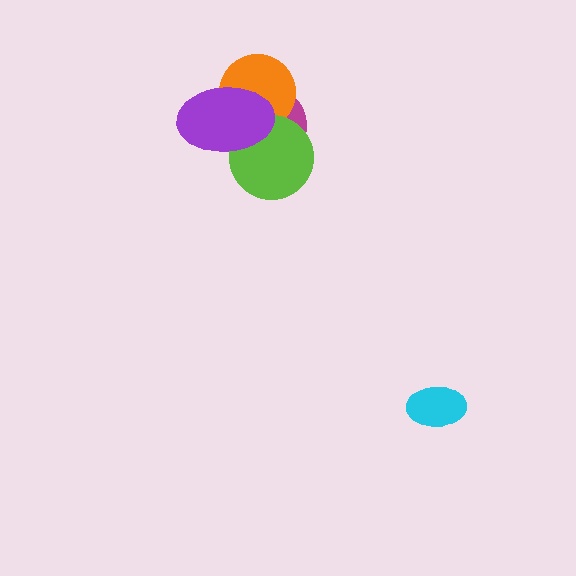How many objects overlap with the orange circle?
3 objects overlap with the orange circle.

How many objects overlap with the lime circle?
3 objects overlap with the lime circle.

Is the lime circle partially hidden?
Yes, it is partially covered by another shape.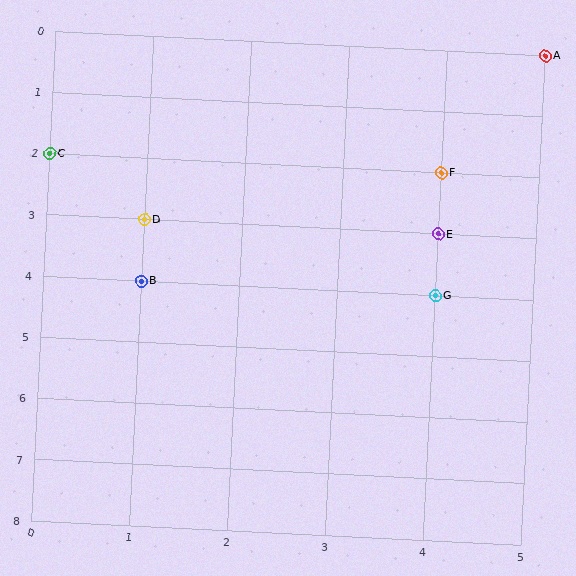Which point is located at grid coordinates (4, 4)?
Point G is at (4, 4).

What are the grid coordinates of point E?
Point E is at grid coordinates (4, 3).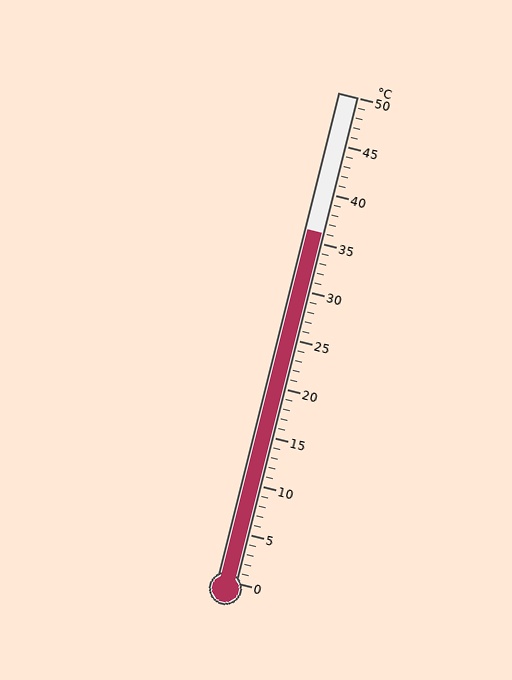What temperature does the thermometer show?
The thermometer shows approximately 36°C.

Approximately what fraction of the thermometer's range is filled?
The thermometer is filled to approximately 70% of its range.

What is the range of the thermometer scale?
The thermometer scale ranges from 0°C to 50°C.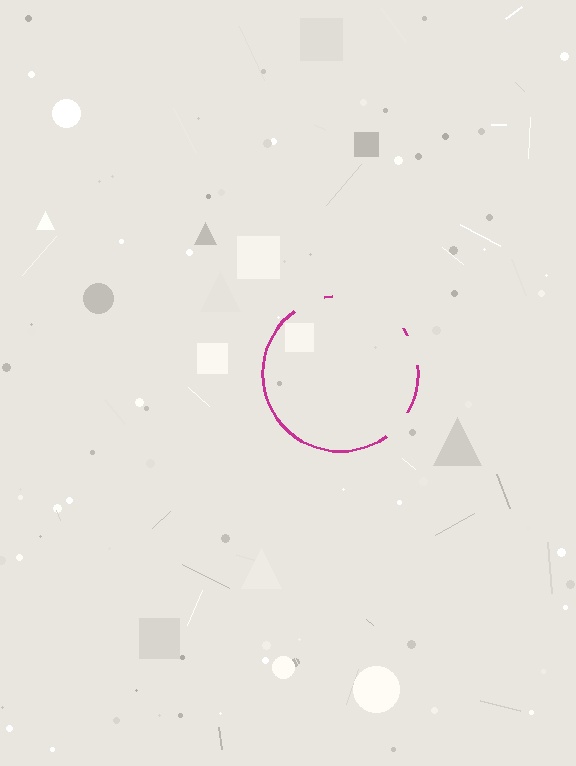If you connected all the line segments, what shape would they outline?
They would outline a circle.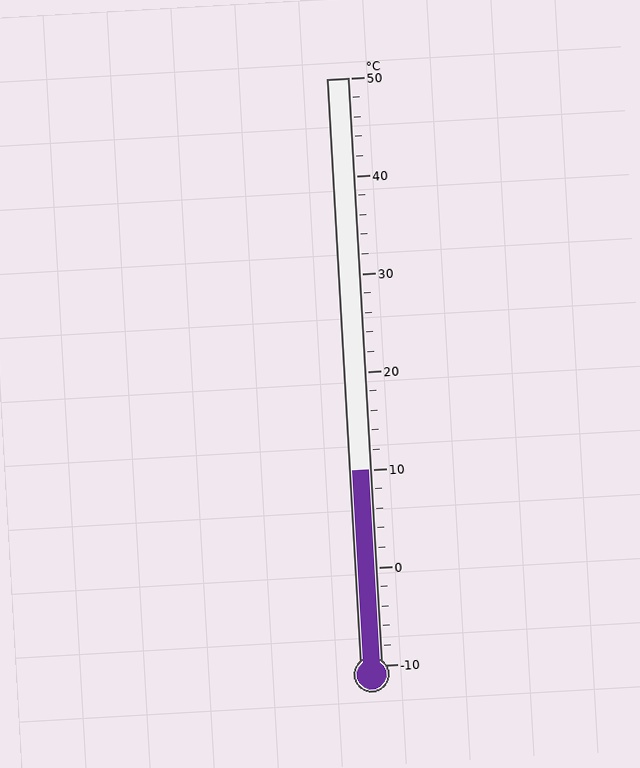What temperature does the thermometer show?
The thermometer shows approximately 10°C.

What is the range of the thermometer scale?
The thermometer scale ranges from -10°C to 50°C.